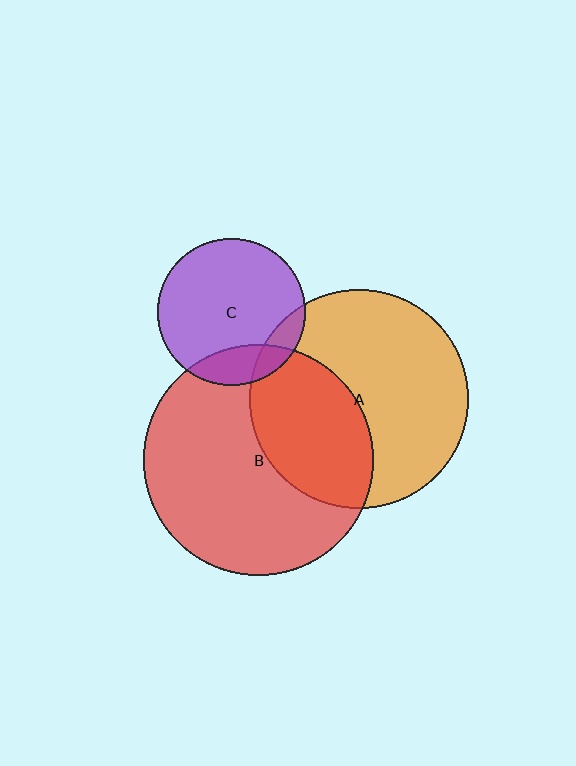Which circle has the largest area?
Circle B (red).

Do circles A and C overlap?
Yes.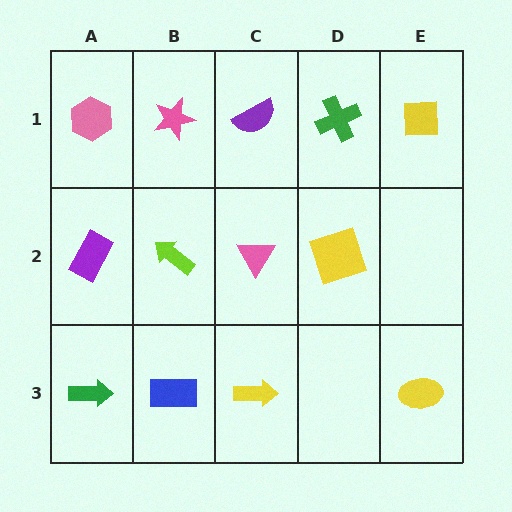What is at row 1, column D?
A green cross.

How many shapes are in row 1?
5 shapes.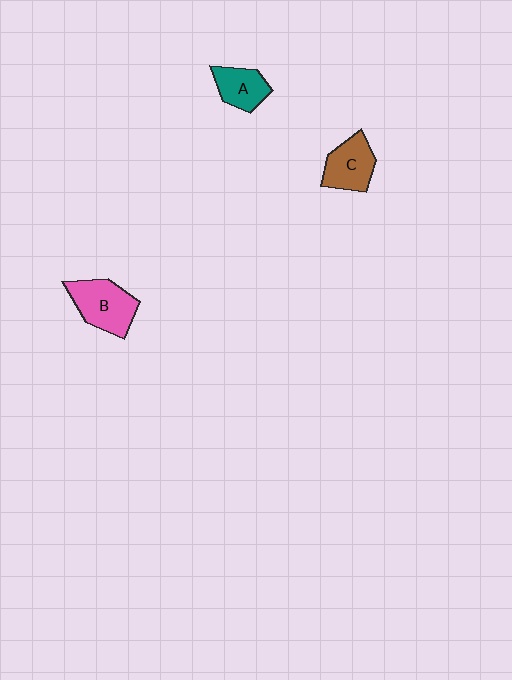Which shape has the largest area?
Shape B (pink).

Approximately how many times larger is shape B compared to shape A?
Approximately 1.5 times.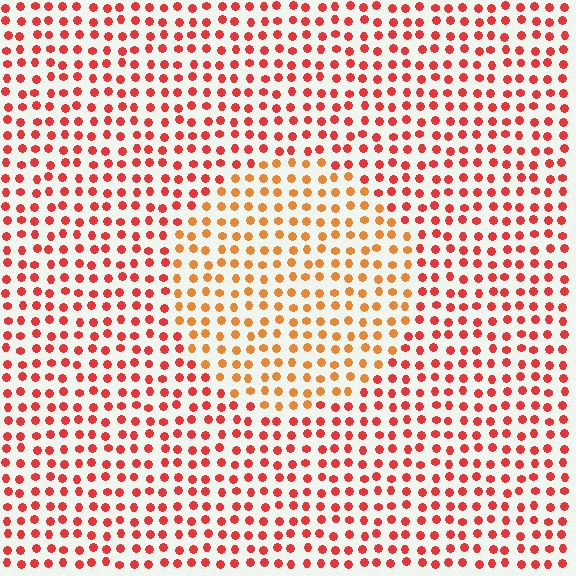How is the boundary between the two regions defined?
The boundary is defined purely by a slight shift in hue (about 30 degrees). Spacing, size, and orientation are identical on both sides.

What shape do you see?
I see a circle.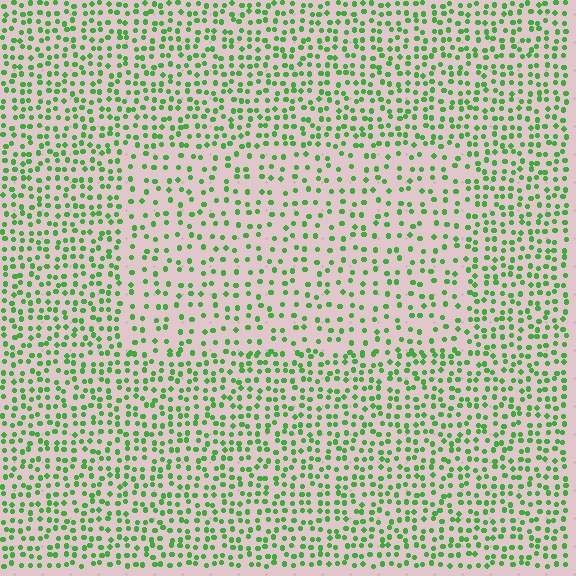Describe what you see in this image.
The image contains small green elements arranged at two different densities. A rectangle-shaped region is visible where the elements are less densely packed than the surrounding area.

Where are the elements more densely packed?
The elements are more densely packed outside the rectangle boundary.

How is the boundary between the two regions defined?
The boundary is defined by a change in element density (approximately 1.7x ratio). All elements are the same color, size, and shape.